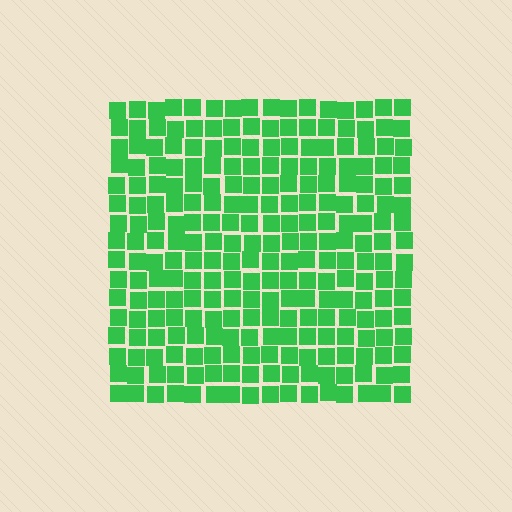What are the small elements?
The small elements are squares.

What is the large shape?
The large shape is a square.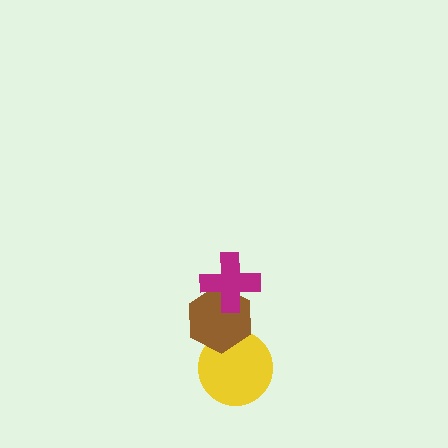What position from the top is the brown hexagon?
The brown hexagon is 2nd from the top.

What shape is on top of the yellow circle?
The brown hexagon is on top of the yellow circle.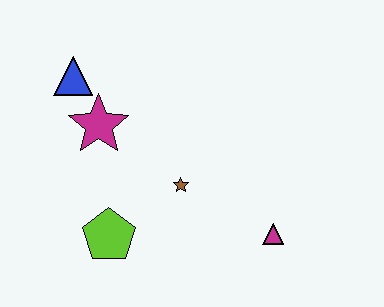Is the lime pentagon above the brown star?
No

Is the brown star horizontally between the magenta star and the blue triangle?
No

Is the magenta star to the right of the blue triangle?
Yes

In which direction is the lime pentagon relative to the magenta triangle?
The lime pentagon is to the left of the magenta triangle.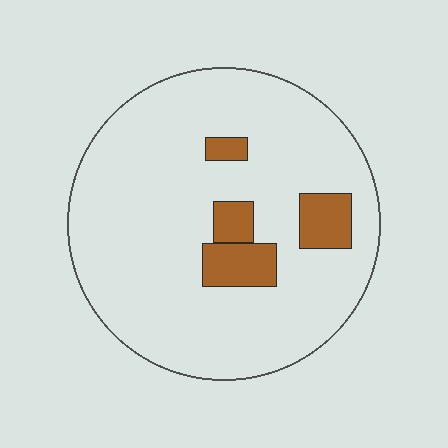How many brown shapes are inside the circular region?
4.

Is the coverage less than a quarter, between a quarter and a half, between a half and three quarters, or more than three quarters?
Less than a quarter.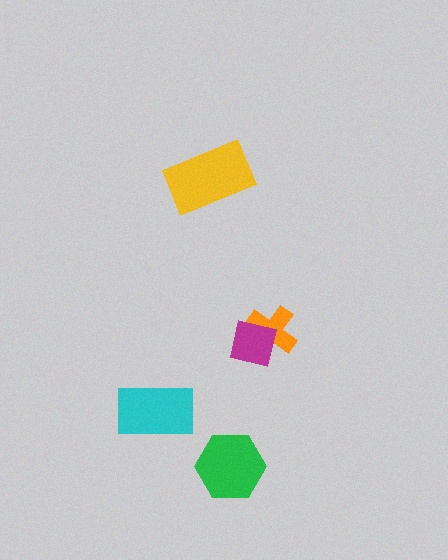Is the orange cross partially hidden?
Yes, it is partially covered by another shape.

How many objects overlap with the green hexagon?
0 objects overlap with the green hexagon.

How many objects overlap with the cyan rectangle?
0 objects overlap with the cyan rectangle.